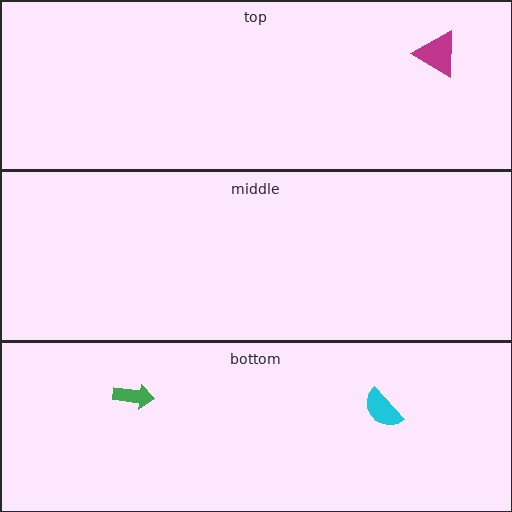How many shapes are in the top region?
1.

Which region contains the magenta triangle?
The top region.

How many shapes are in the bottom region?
2.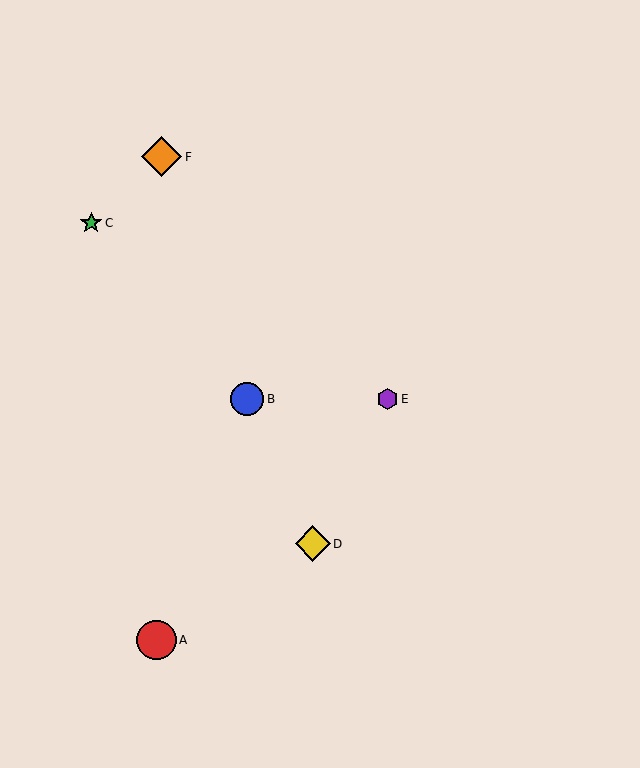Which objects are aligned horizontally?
Objects B, E are aligned horizontally.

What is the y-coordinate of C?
Object C is at y≈223.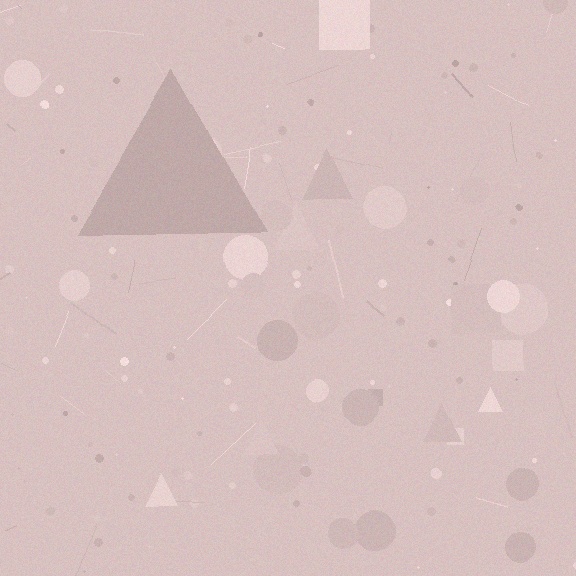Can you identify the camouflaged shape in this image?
The camouflaged shape is a triangle.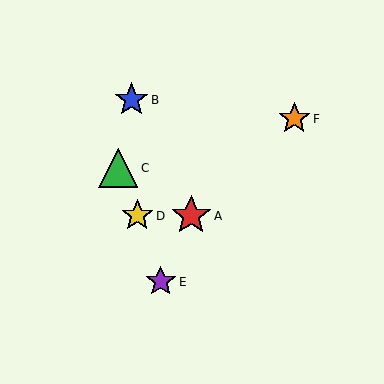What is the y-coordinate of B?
Object B is at y≈100.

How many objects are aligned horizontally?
2 objects (A, D) are aligned horizontally.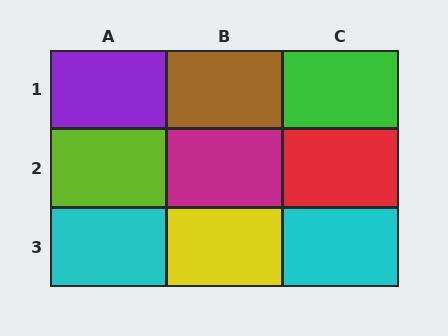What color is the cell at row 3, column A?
Cyan.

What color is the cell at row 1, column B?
Brown.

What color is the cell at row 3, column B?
Yellow.